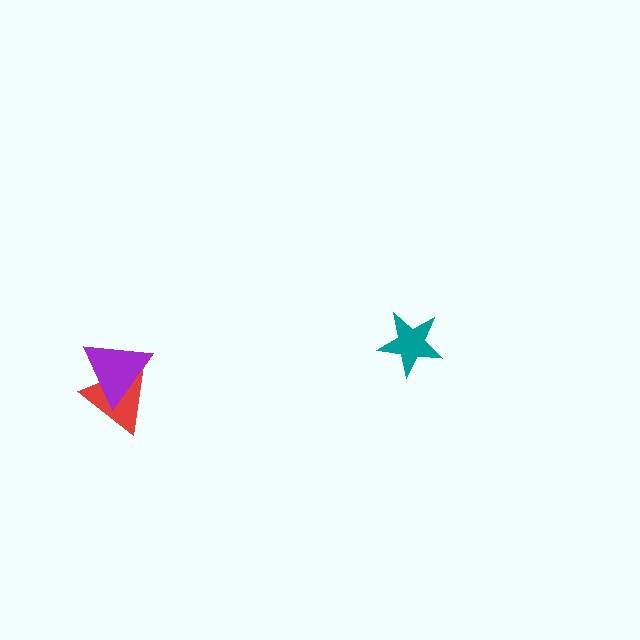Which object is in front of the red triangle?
The purple triangle is in front of the red triangle.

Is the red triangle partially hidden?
Yes, it is partially covered by another shape.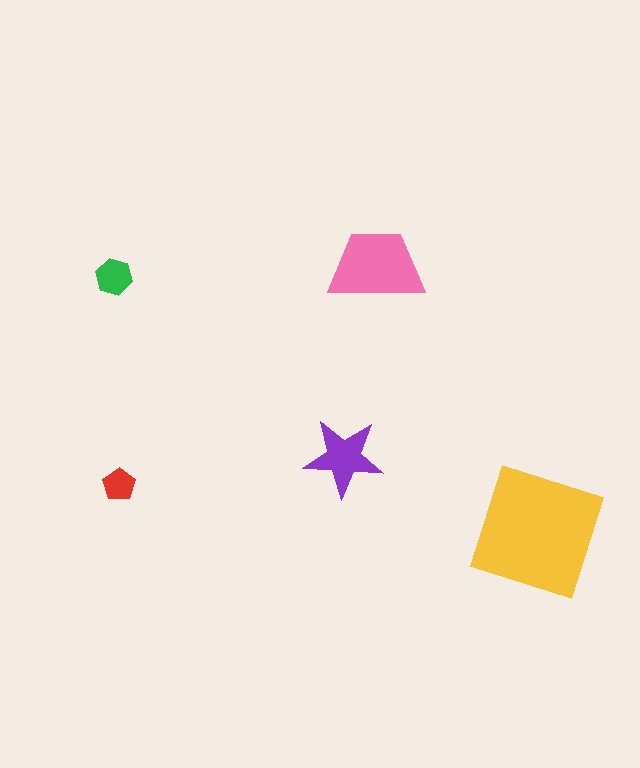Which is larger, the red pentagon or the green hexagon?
The green hexagon.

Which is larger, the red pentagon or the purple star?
The purple star.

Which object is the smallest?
The red pentagon.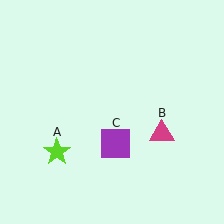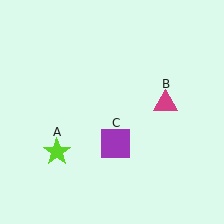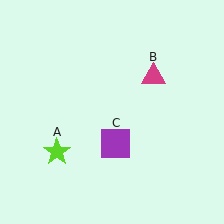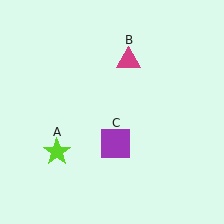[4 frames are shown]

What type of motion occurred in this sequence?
The magenta triangle (object B) rotated counterclockwise around the center of the scene.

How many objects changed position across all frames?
1 object changed position: magenta triangle (object B).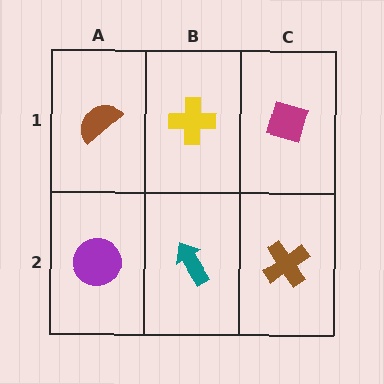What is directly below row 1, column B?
A teal arrow.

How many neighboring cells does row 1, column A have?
2.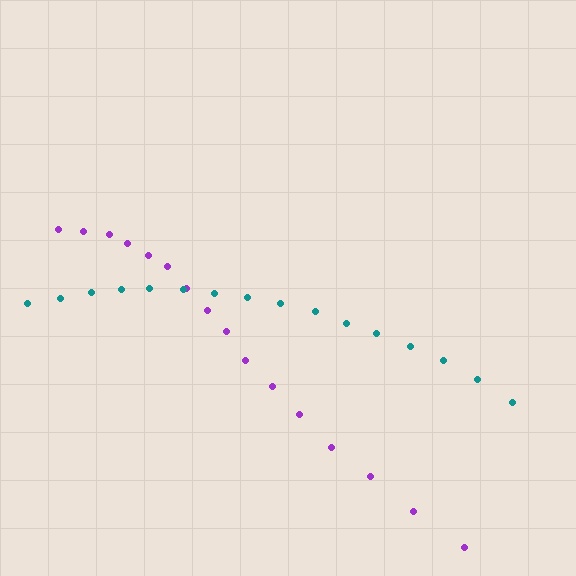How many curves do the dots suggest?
There are 2 distinct paths.